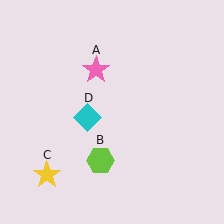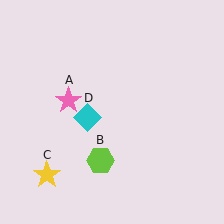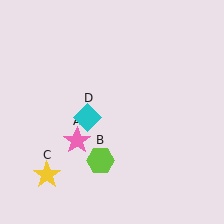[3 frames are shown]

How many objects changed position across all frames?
1 object changed position: pink star (object A).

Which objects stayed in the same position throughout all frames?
Lime hexagon (object B) and yellow star (object C) and cyan diamond (object D) remained stationary.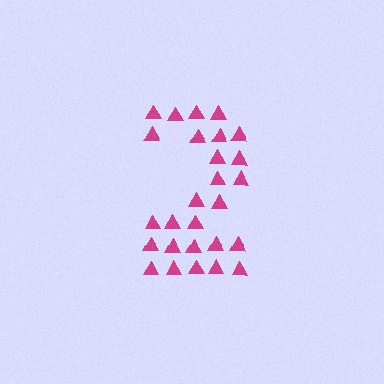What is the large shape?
The large shape is the digit 2.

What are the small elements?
The small elements are triangles.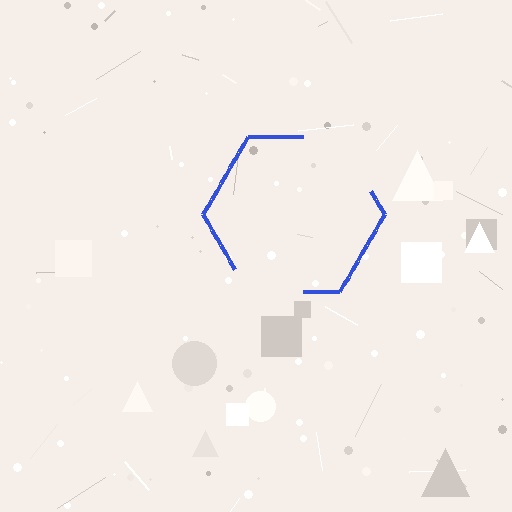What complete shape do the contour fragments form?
The contour fragments form a hexagon.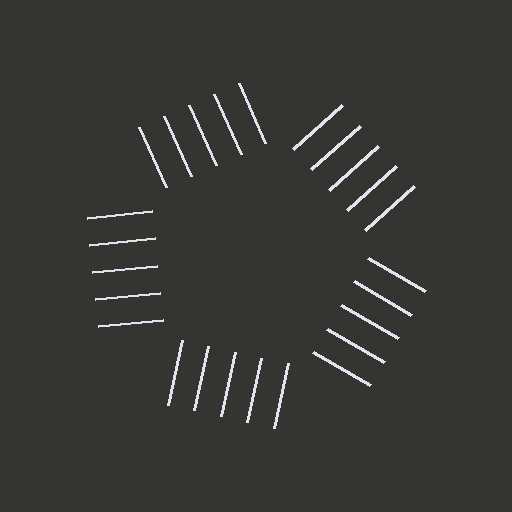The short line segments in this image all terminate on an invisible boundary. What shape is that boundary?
An illusory pentagon — the line segments terminate on its edges but no continuous stroke is drawn.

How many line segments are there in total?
25 — 5 along each of the 5 edges.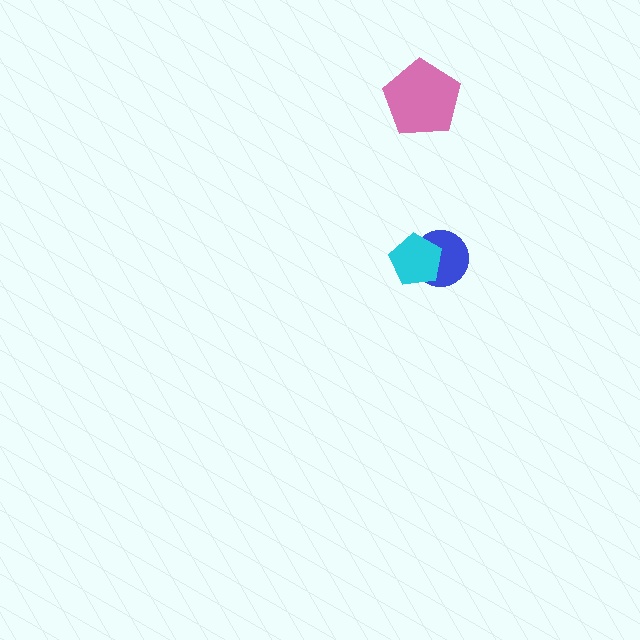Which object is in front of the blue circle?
The cyan pentagon is in front of the blue circle.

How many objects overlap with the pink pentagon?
0 objects overlap with the pink pentagon.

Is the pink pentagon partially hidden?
No, no other shape covers it.